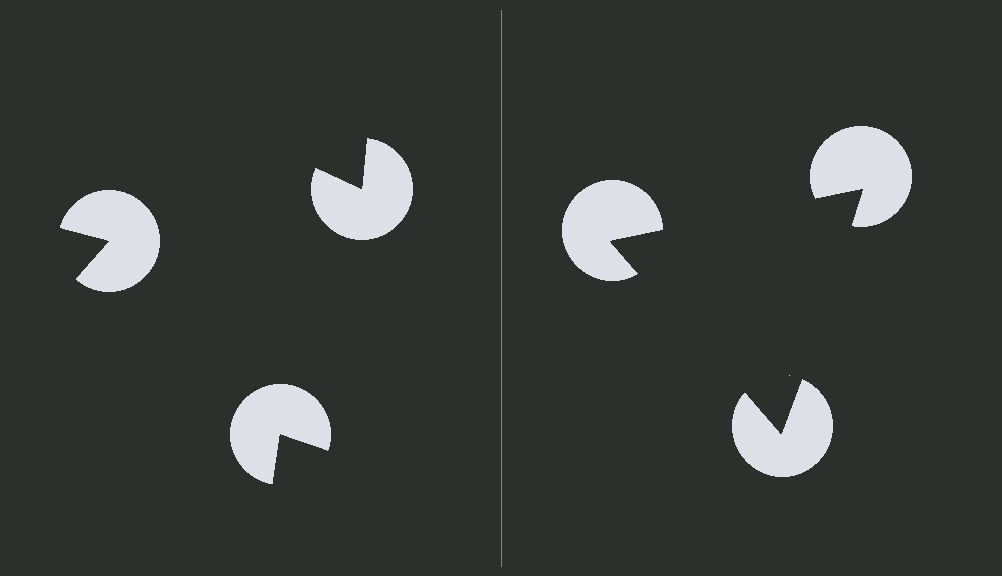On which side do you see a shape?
An illusory triangle appears on the right side. On the left side the wedge cuts are rotated, so no coherent shape forms.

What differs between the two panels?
The pac-man discs are positioned identically on both sides; only the wedge orientations differ. On the right they align to a triangle; on the left they are misaligned.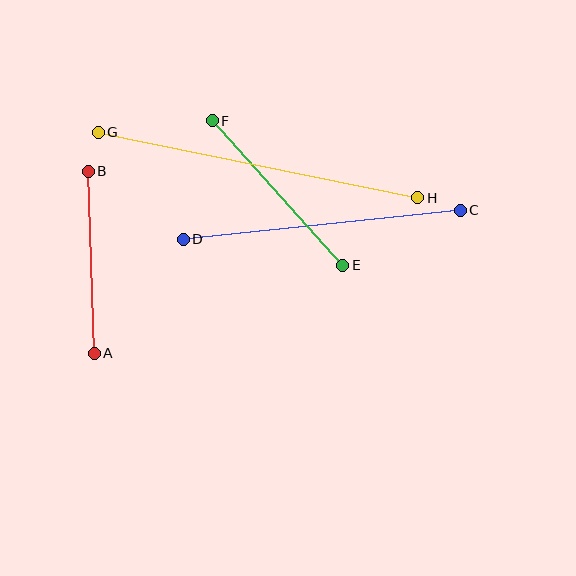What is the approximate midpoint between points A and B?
The midpoint is at approximately (91, 262) pixels.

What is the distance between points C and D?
The distance is approximately 278 pixels.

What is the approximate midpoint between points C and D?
The midpoint is at approximately (322, 225) pixels.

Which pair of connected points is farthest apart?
Points G and H are farthest apart.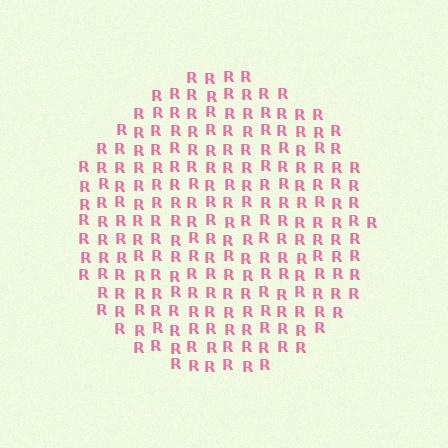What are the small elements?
The small elements are letter R's.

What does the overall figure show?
The overall figure shows a circle.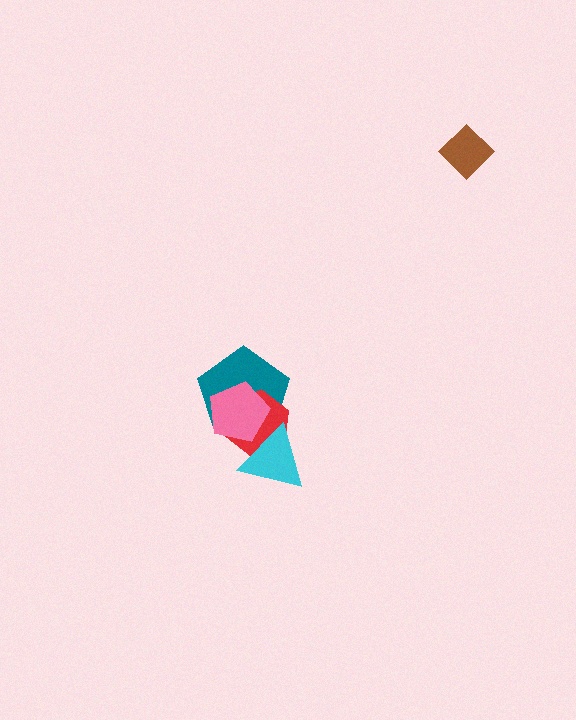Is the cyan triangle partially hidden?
Yes, it is partially covered by another shape.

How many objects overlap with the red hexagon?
3 objects overlap with the red hexagon.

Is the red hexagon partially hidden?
Yes, it is partially covered by another shape.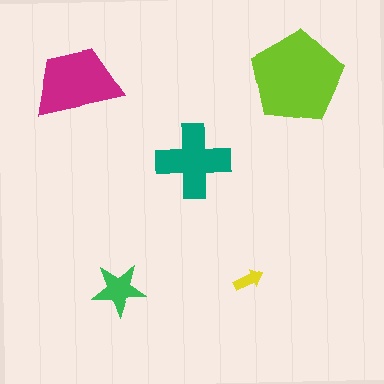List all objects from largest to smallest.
The lime pentagon, the magenta trapezoid, the teal cross, the green star, the yellow arrow.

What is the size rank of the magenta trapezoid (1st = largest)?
2nd.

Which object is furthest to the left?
The magenta trapezoid is leftmost.